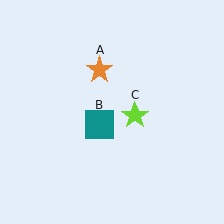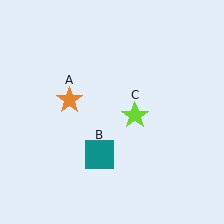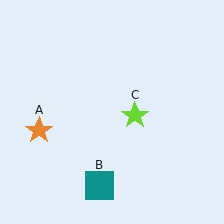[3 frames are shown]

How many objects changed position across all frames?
2 objects changed position: orange star (object A), teal square (object B).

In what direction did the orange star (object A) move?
The orange star (object A) moved down and to the left.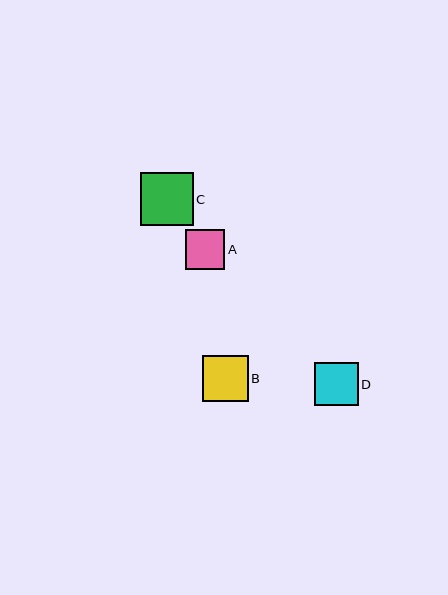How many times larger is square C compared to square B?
Square C is approximately 1.1 times the size of square B.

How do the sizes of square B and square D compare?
Square B and square D are approximately the same size.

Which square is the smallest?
Square A is the smallest with a size of approximately 40 pixels.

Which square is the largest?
Square C is the largest with a size of approximately 53 pixels.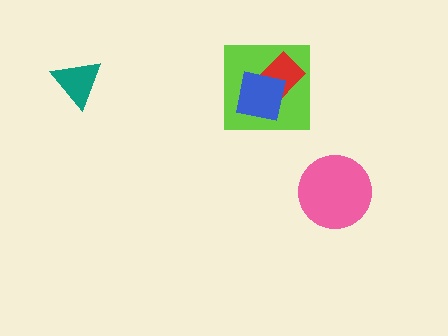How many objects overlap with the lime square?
2 objects overlap with the lime square.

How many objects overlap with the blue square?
2 objects overlap with the blue square.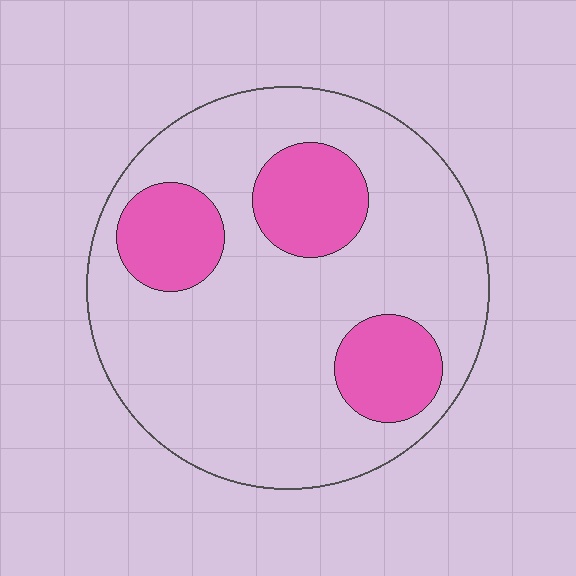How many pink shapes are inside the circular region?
3.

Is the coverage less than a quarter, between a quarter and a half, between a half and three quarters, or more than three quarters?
Less than a quarter.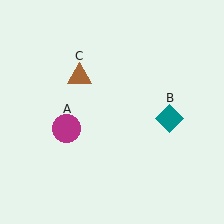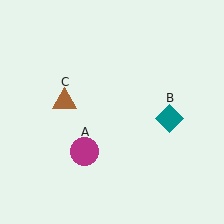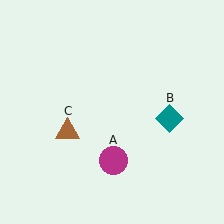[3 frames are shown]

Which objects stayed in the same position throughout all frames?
Teal diamond (object B) remained stationary.